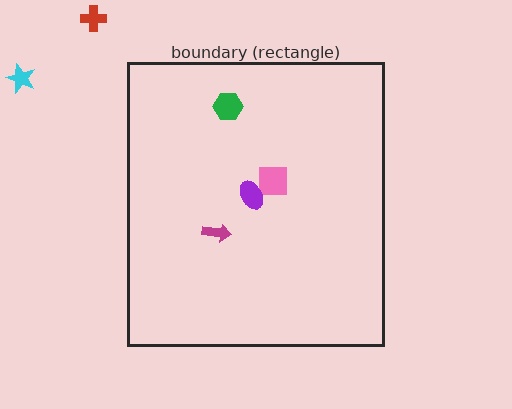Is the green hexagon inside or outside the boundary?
Inside.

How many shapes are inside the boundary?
4 inside, 2 outside.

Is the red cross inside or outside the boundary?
Outside.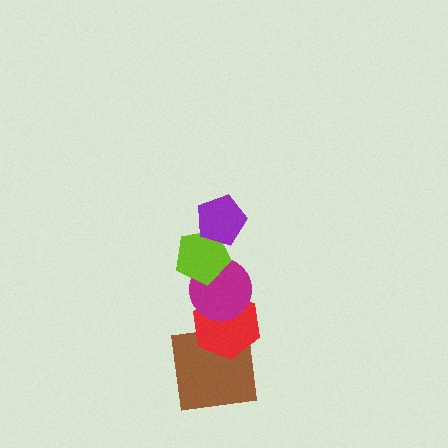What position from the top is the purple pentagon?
The purple pentagon is 1st from the top.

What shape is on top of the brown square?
The red hexagon is on top of the brown square.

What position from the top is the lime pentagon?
The lime pentagon is 2nd from the top.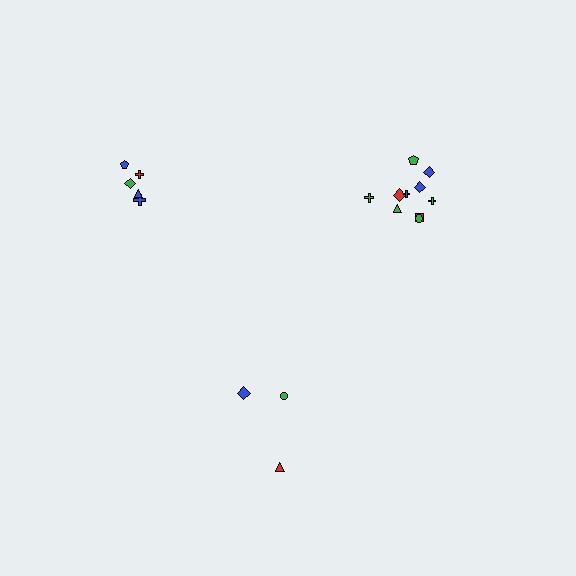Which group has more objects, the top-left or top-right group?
The top-right group.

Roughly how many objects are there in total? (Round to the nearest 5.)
Roughly 20 objects in total.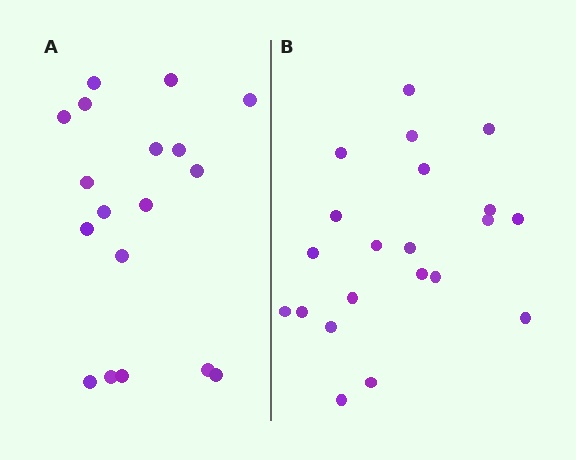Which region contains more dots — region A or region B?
Region B (the right region) has more dots.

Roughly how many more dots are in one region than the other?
Region B has just a few more — roughly 2 or 3 more dots than region A.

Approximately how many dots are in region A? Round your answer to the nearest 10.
About 20 dots. (The exact count is 18, which rounds to 20.)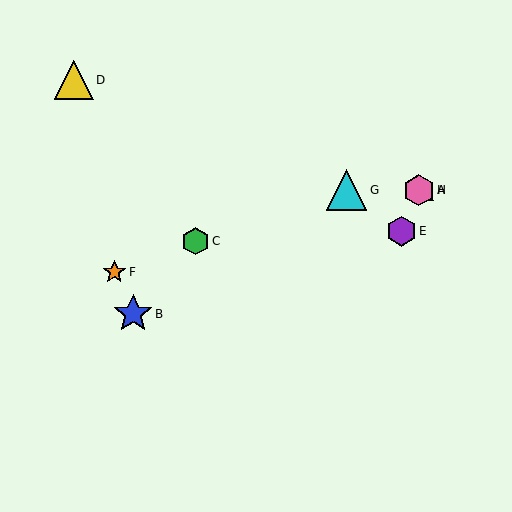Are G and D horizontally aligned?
No, G is at y≈190 and D is at y≈80.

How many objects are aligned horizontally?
3 objects (A, G, H) are aligned horizontally.